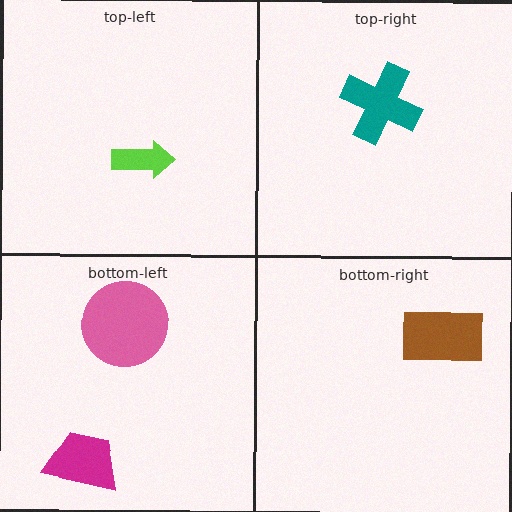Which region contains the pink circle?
The bottom-left region.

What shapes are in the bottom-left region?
The pink circle, the magenta trapezoid.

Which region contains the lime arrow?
The top-left region.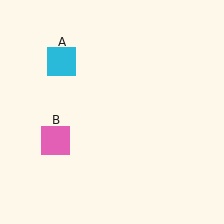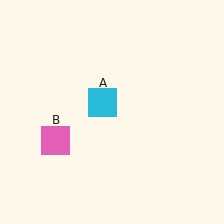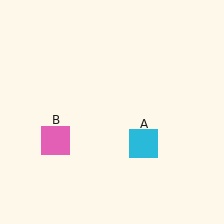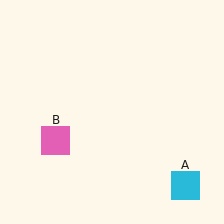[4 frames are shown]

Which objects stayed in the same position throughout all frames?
Pink square (object B) remained stationary.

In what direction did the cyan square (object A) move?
The cyan square (object A) moved down and to the right.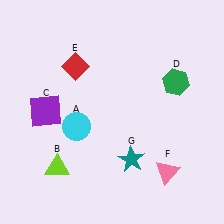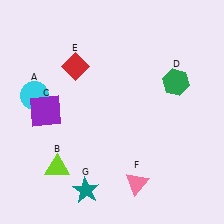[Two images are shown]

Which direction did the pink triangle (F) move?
The pink triangle (F) moved left.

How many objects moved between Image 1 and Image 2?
3 objects moved between the two images.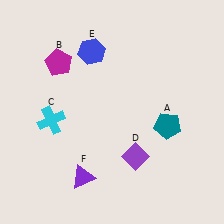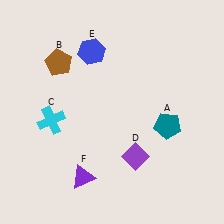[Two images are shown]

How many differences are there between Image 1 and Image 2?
There is 1 difference between the two images.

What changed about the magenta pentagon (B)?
In Image 1, B is magenta. In Image 2, it changed to brown.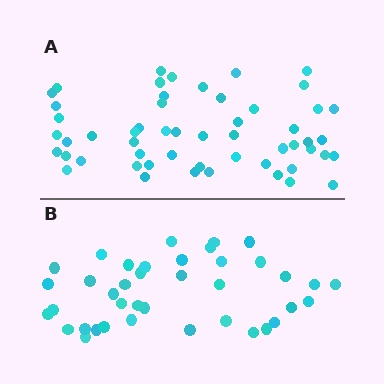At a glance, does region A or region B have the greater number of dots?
Region A (the top region) has more dots.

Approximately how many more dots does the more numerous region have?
Region A has approximately 15 more dots than region B.